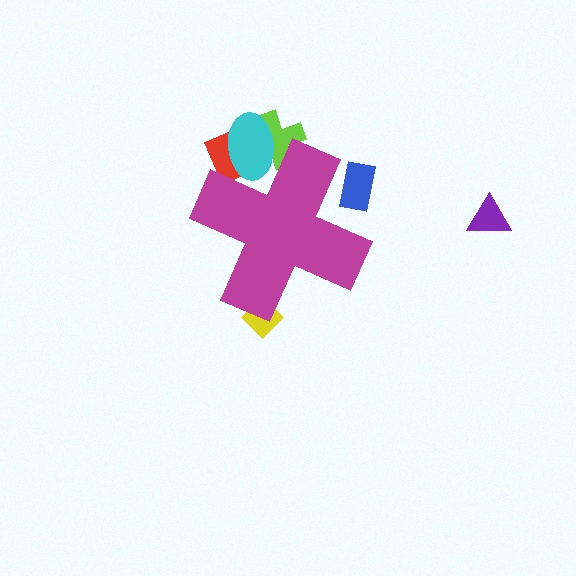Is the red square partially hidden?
Yes, the red square is partially hidden behind the magenta cross.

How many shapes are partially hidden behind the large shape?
5 shapes are partially hidden.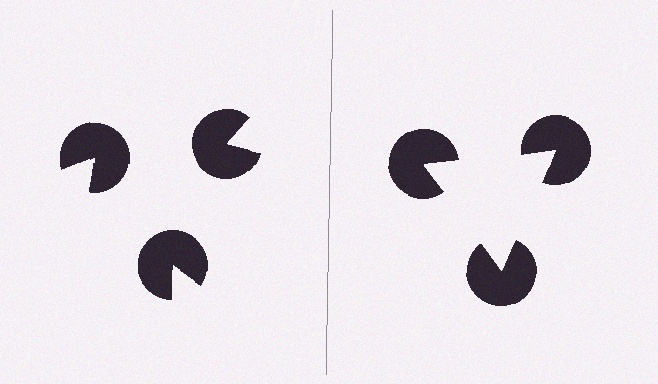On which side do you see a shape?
An illusory triangle appears on the right side. On the left side the wedge cuts are rotated, so no coherent shape forms.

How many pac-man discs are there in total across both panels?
6 — 3 on each side.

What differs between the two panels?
The pac-man discs are positioned identically on both sides; only the wedge orientations differ. On the right they align to a triangle; on the left they are misaligned.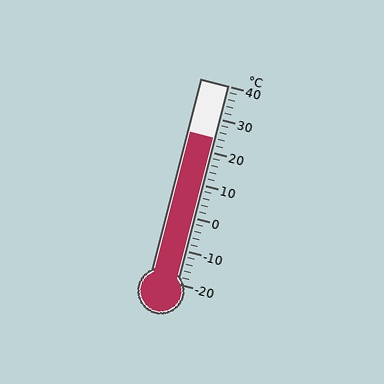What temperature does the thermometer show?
The thermometer shows approximately 24°C.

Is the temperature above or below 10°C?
The temperature is above 10°C.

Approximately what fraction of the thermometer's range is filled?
The thermometer is filled to approximately 75% of its range.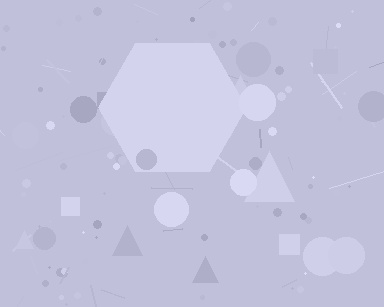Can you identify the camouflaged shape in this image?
The camouflaged shape is a hexagon.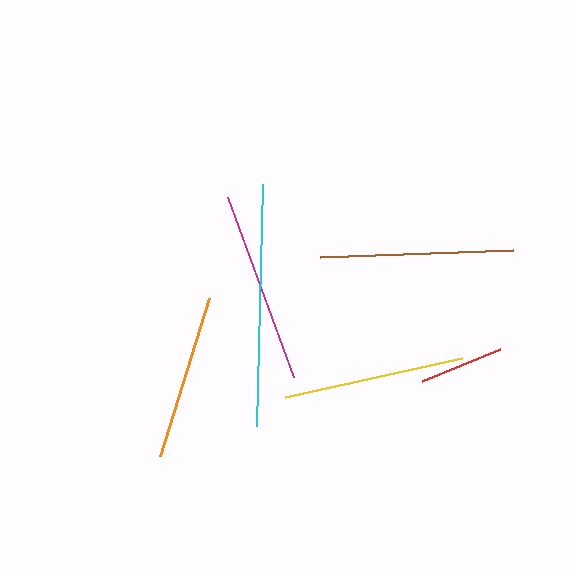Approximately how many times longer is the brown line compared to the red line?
The brown line is approximately 2.3 times the length of the red line.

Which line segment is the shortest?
The red line is the shortest at approximately 84 pixels.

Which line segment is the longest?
The cyan line is the longest at approximately 242 pixels.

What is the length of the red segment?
The red segment is approximately 84 pixels long.